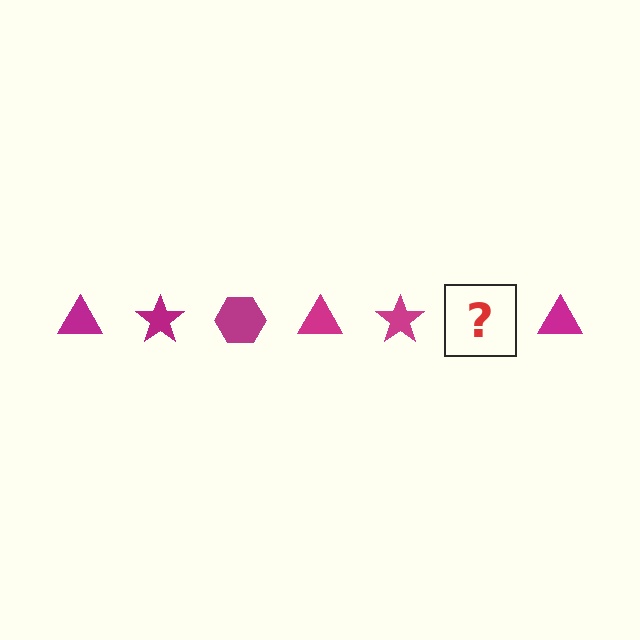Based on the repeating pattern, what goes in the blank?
The blank should be a magenta hexagon.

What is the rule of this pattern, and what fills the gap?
The rule is that the pattern cycles through triangle, star, hexagon shapes in magenta. The gap should be filled with a magenta hexagon.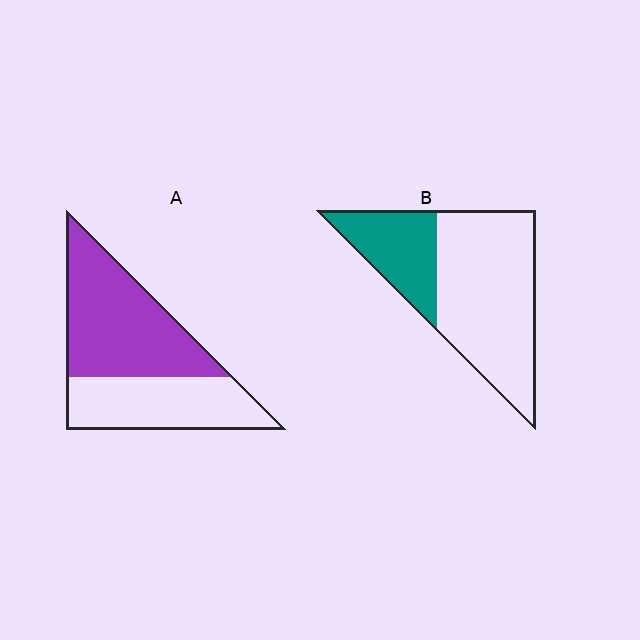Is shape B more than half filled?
No.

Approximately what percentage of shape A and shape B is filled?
A is approximately 60% and B is approximately 30%.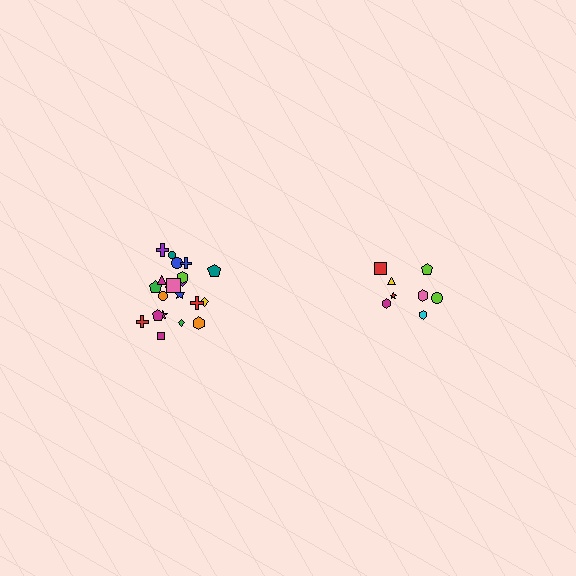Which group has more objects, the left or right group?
The left group.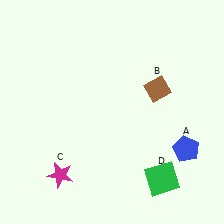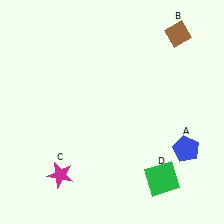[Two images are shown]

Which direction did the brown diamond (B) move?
The brown diamond (B) moved up.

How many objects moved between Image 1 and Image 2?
1 object moved between the two images.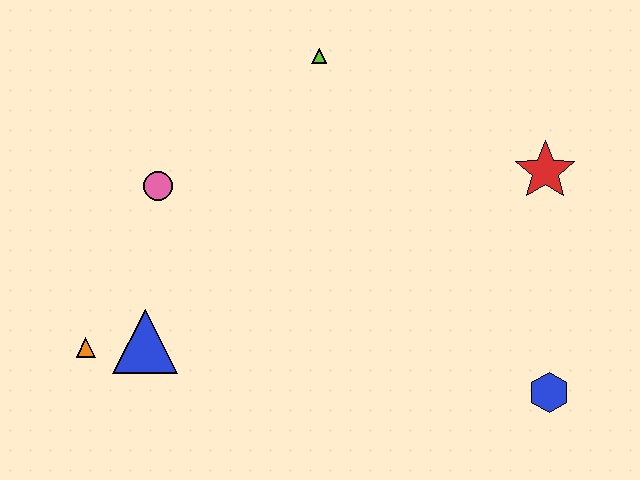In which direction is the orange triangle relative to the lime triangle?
The orange triangle is below the lime triangle.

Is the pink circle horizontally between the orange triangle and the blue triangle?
No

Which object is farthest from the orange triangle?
The red star is farthest from the orange triangle.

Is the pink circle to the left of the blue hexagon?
Yes